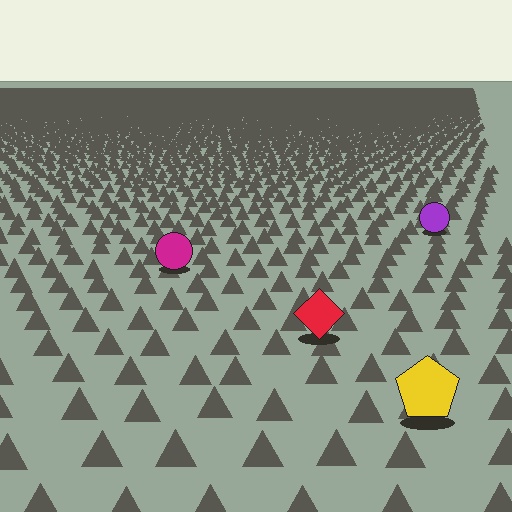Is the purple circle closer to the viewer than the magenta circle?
No. The magenta circle is closer — you can tell from the texture gradient: the ground texture is coarser near it.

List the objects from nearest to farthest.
From nearest to farthest: the yellow pentagon, the red diamond, the magenta circle, the purple circle.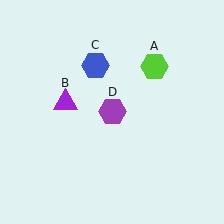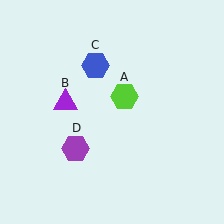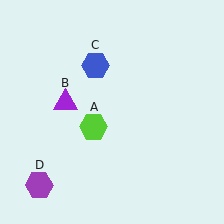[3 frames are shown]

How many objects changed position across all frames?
2 objects changed position: lime hexagon (object A), purple hexagon (object D).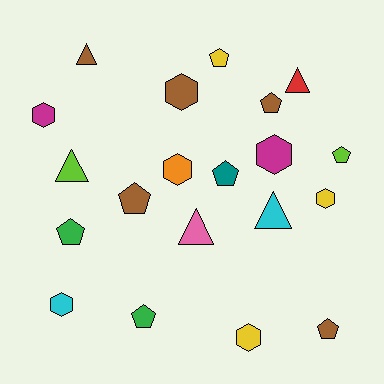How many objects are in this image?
There are 20 objects.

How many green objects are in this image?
There are 2 green objects.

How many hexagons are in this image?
There are 7 hexagons.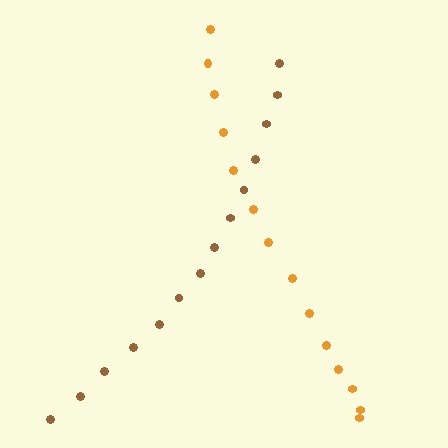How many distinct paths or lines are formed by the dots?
There are 2 distinct paths.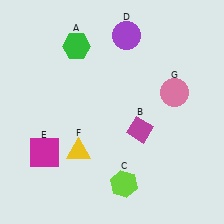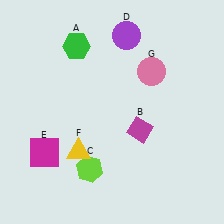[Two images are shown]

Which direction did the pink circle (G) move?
The pink circle (G) moved left.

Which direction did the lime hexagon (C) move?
The lime hexagon (C) moved left.